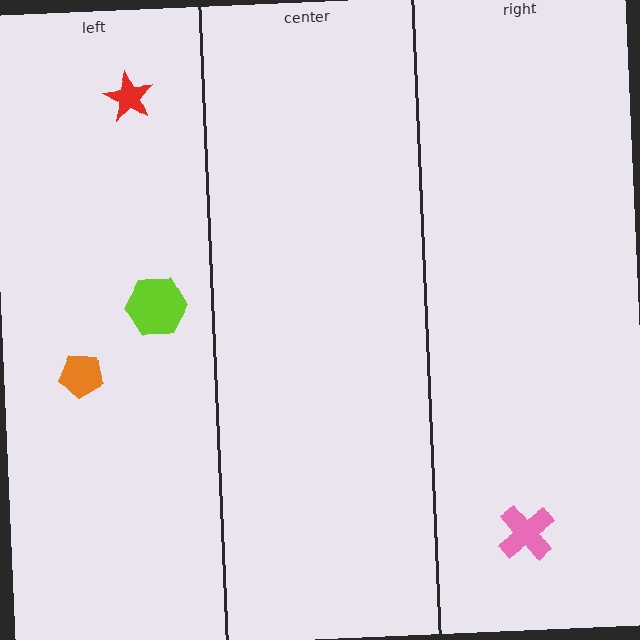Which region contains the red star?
The left region.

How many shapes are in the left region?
3.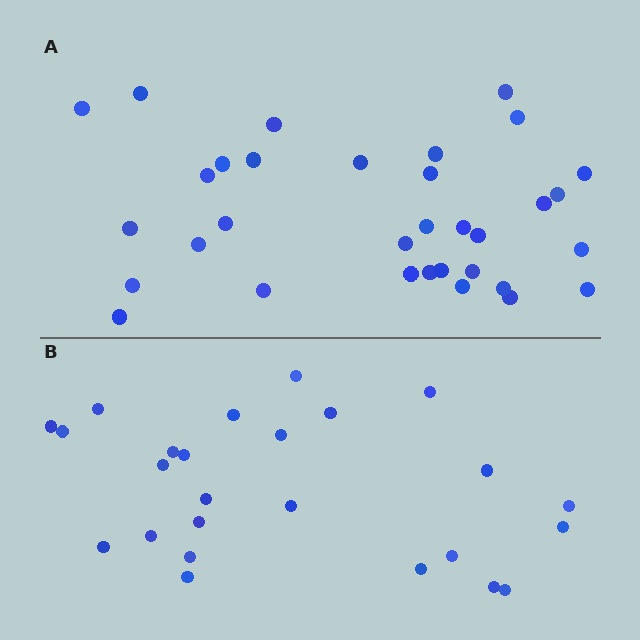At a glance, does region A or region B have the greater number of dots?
Region A (the top region) has more dots.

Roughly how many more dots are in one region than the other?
Region A has roughly 8 or so more dots than region B.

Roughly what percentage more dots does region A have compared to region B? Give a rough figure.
About 30% more.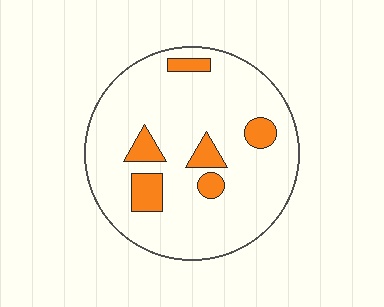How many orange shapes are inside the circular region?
6.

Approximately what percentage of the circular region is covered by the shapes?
Approximately 15%.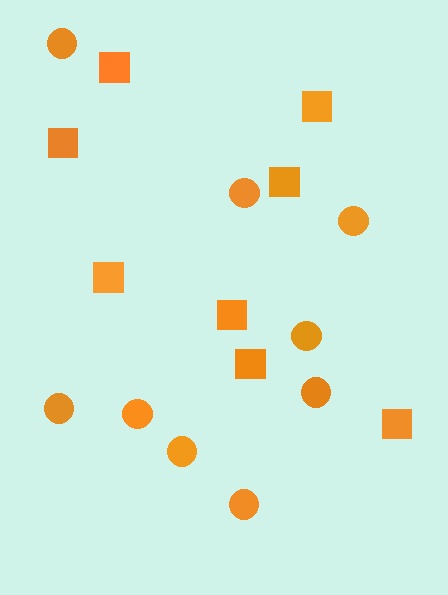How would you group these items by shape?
There are 2 groups: one group of circles (9) and one group of squares (8).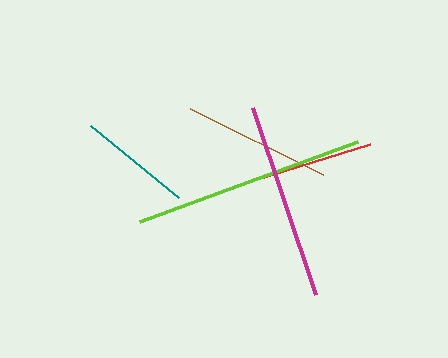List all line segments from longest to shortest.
From longest to shortest: lime, magenta, brown, red, teal.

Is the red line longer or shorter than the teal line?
The red line is longer than the teal line.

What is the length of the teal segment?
The teal segment is approximately 114 pixels long.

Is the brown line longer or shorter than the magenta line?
The magenta line is longer than the brown line.